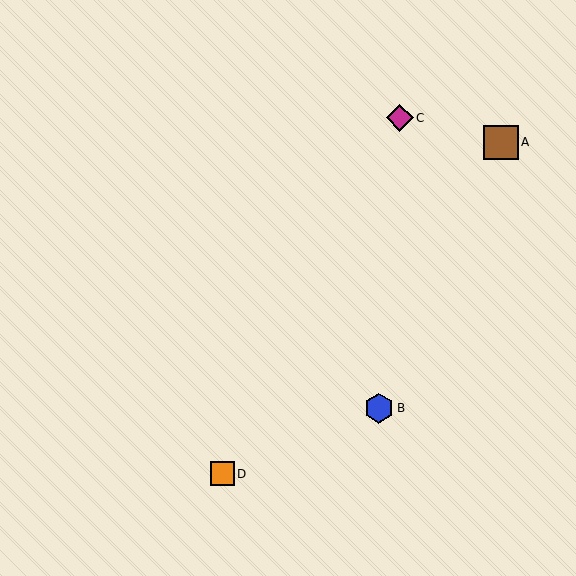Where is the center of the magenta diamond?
The center of the magenta diamond is at (400, 118).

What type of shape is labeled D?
Shape D is an orange square.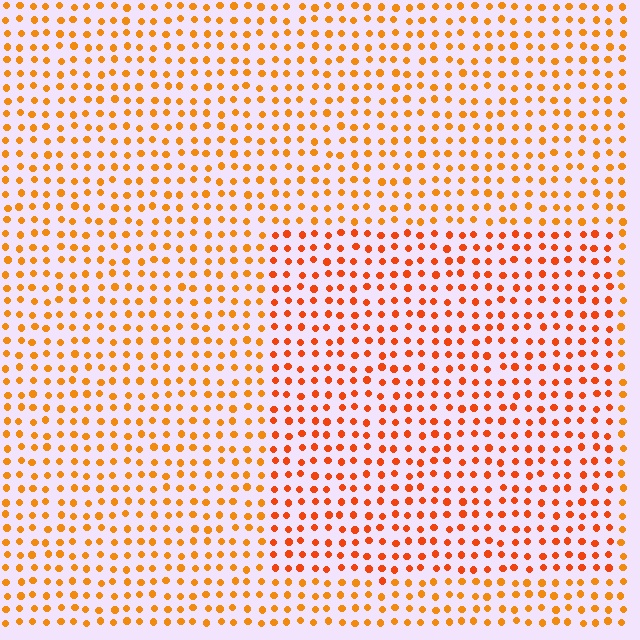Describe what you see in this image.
The image is filled with small orange elements in a uniform arrangement. A rectangle-shaped region is visible where the elements are tinted to a slightly different hue, forming a subtle color boundary.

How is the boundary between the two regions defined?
The boundary is defined purely by a slight shift in hue (about 19 degrees). Spacing, size, and orientation are identical on both sides.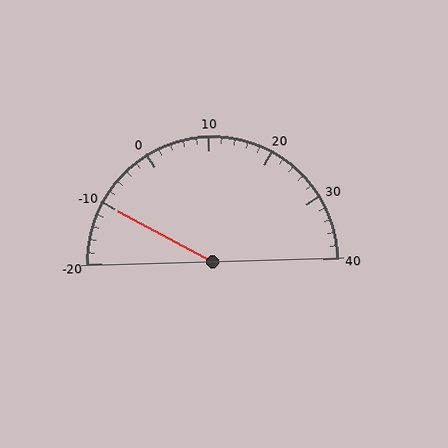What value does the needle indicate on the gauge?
The needle indicates approximately -10.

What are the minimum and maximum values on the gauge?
The gauge ranges from -20 to 40.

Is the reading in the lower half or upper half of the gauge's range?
The reading is in the lower half of the range (-20 to 40).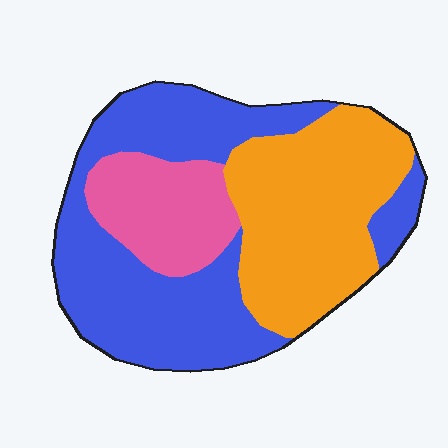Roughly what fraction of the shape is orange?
Orange takes up between a third and a half of the shape.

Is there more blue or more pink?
Blue.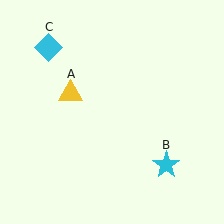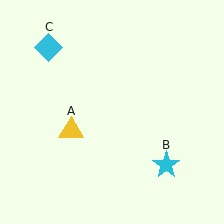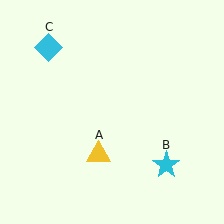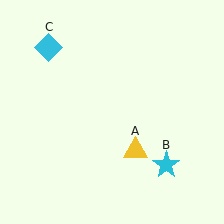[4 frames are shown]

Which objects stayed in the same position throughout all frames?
Cyan star (object B) and cyan diamond (object C) remained stationary.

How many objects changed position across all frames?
1 object changed position: yellow triangle (object A).